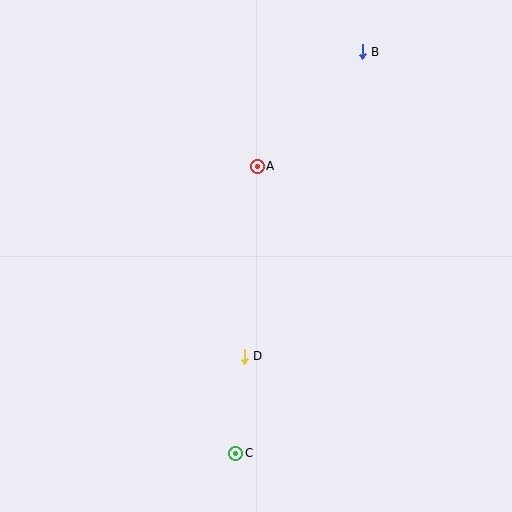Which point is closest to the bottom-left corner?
Point C is closest to the bottom-left corner.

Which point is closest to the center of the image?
Point A at (257, 166) is closest to the center.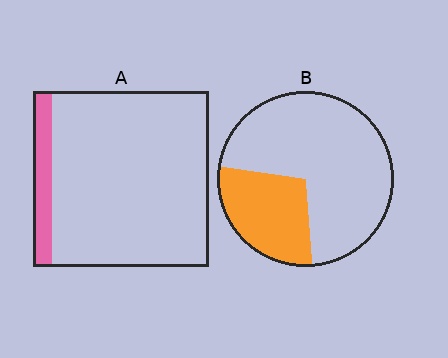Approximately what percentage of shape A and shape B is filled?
A is approximately 10% and B is approximately 30%.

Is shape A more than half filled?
No.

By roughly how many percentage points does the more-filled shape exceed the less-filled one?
By roughly 20 percentage points (B over A).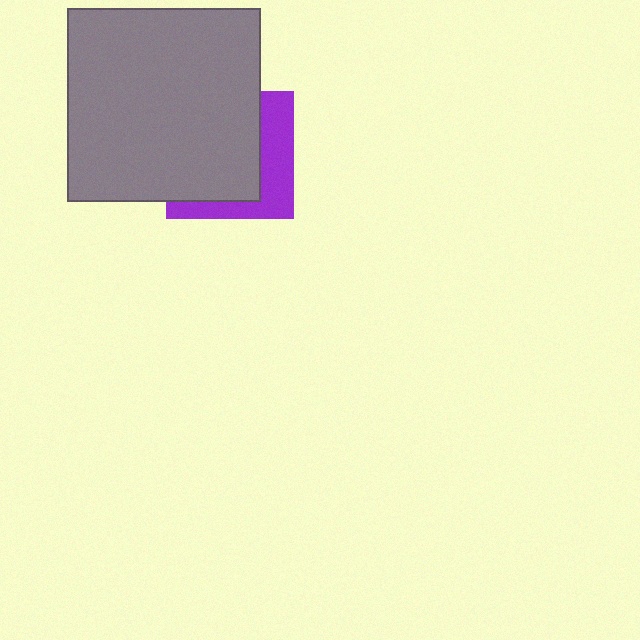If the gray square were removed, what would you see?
You would see the complete purple square.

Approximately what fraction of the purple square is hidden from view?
Roughly 64% of the purple square is hidden behind the gray square.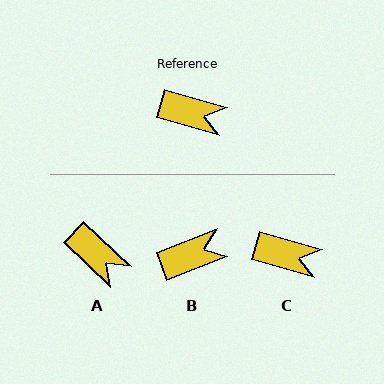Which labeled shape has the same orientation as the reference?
C.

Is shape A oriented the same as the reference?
No, it is off by about 28 degrees.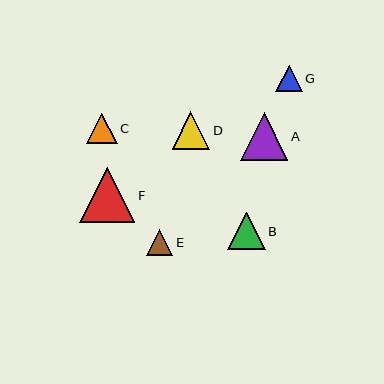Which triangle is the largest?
Triangle F is the largest with a size of approximately 55 pixels.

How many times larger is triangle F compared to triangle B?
Triangle F is approximately 1.5 times the size of triangle B.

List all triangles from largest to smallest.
From largest to smallest: F, A, B, D, C, E, G.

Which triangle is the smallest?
Triangle G is the smallest with a size of approximately 26 pixels.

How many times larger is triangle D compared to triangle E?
Triangle D is approximately 1.4 times the size of triangle E.